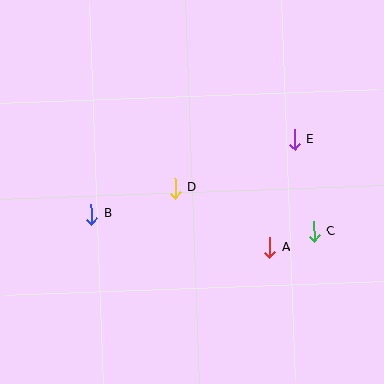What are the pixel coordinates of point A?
Point A is at (270, 248).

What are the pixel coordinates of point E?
Point E is at (294, 139).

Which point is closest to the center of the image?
Point D at (175, 188) is closest to the center.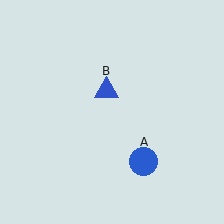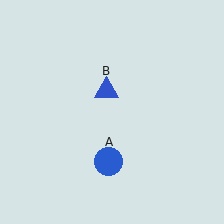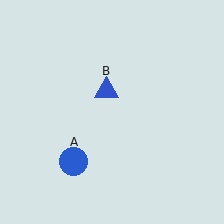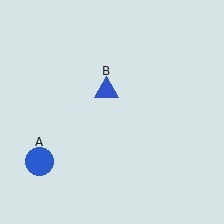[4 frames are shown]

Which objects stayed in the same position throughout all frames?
Blue triangle (object B) remained stationary.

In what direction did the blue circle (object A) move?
The blue circle (object A) moved left.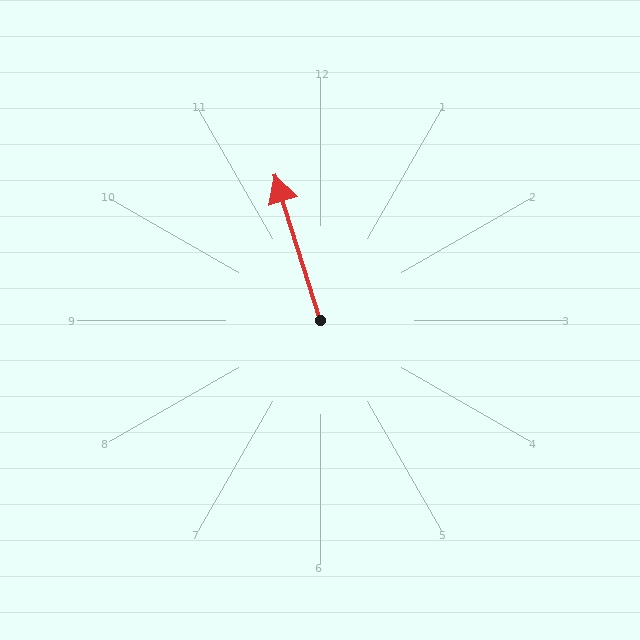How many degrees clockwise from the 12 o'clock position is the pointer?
Approximately 343 degrees.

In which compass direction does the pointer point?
North.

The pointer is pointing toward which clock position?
Roughly 11 o'clock.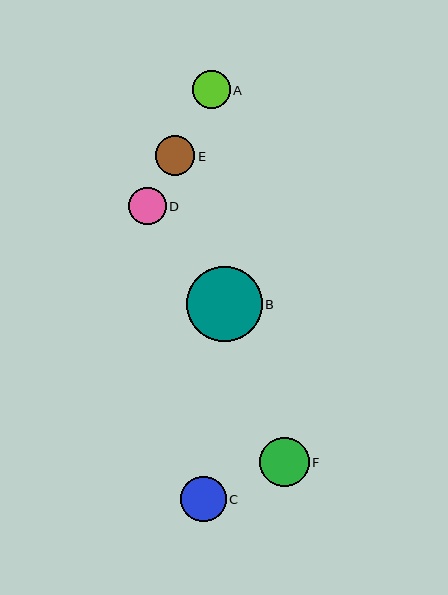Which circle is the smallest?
Circle D is the smallest with a size of approximately 37 pixels.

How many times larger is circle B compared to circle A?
Circle B is approximately 2.0 times the size of circle A.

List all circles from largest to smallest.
From largest to smallest: B, F, C, E, A, D.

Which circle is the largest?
Circle B is the largest with a size of approximately 75 pixels.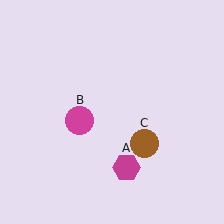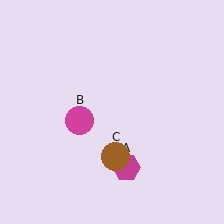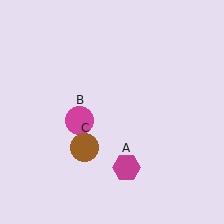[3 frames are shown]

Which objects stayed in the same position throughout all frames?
Magenta hexagon (object A) and magenta circle (object B) remained stationary.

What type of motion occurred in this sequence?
The brown circle (object C) rotated clockwise around the center of the scene.